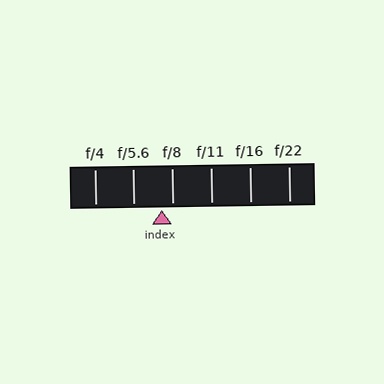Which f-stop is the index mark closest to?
The index mark is closest to f/8.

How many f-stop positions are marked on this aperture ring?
There are 6 f-stop positions marked.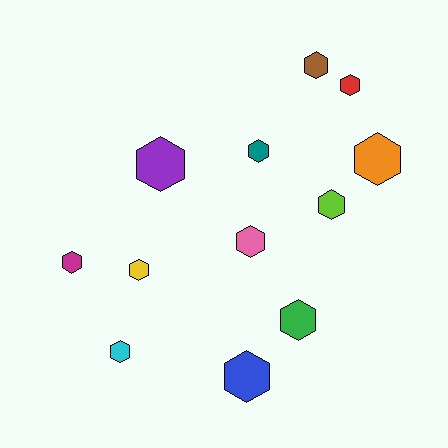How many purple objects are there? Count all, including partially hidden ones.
There is 1 purple object.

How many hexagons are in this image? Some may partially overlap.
There are 12 hexagons.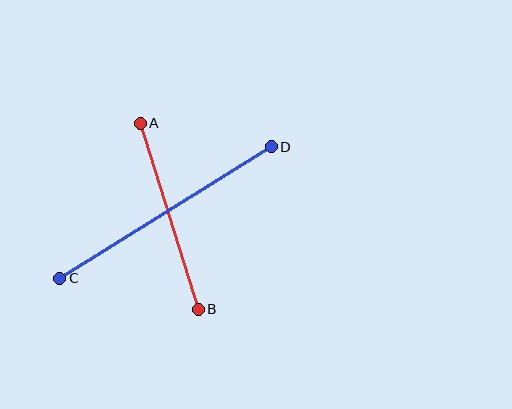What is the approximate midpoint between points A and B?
The midpoint is at approximately (169, 216) pixels.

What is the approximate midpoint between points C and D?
The midpoint is at approximately (165, 212) pixels.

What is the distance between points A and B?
The distance is approximately 195 pixels.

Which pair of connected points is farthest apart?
Points C and D are farthest apart.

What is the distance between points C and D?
The distance is approximately 249 pixels.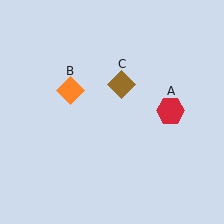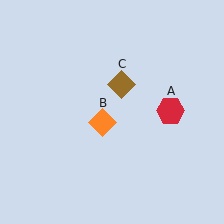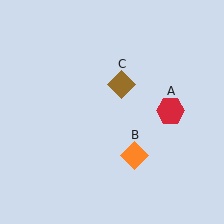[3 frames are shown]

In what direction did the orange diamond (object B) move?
The orange diamond (object B) moved down and to the right.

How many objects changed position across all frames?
1 object changed position: orange diamond (object B).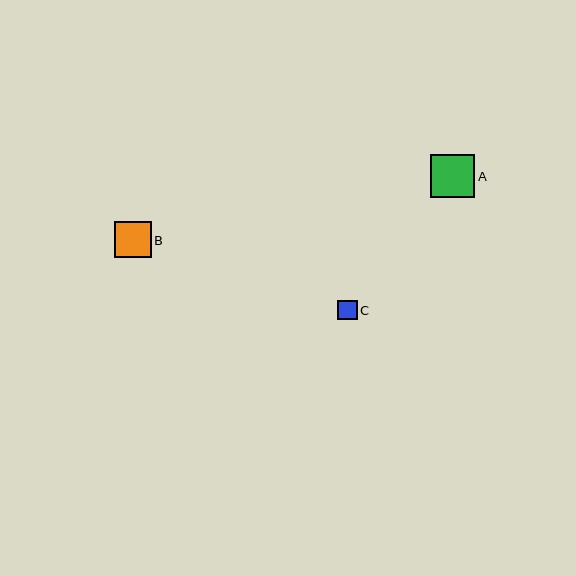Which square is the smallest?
Square C is the smallest with a size of approximately 20 pixels.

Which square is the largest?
Square A is the largest with a size of approximately 44 pixels.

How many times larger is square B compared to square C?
Square B is approximately 1.8 times the size of square C.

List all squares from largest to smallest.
From largest to smallest: A, B, C.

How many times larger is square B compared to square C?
Square B is approximately 1.8 times the size of square C.